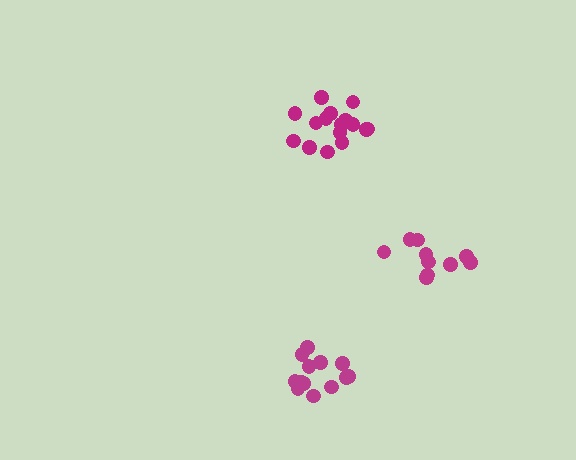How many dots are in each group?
Group 1: 13 dots, Group 2: 16 dots, Group 3: 10 dots (39 total).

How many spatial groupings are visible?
There are 3 spatial groupings.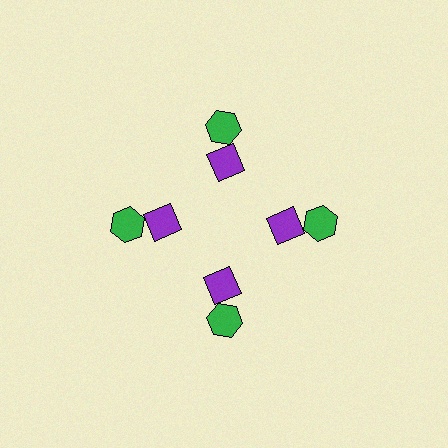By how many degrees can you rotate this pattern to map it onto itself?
The pattern maps onto itself every 90 degrees of rotation.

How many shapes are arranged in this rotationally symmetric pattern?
There are 8 shapes, arranged in 4 groups of 2.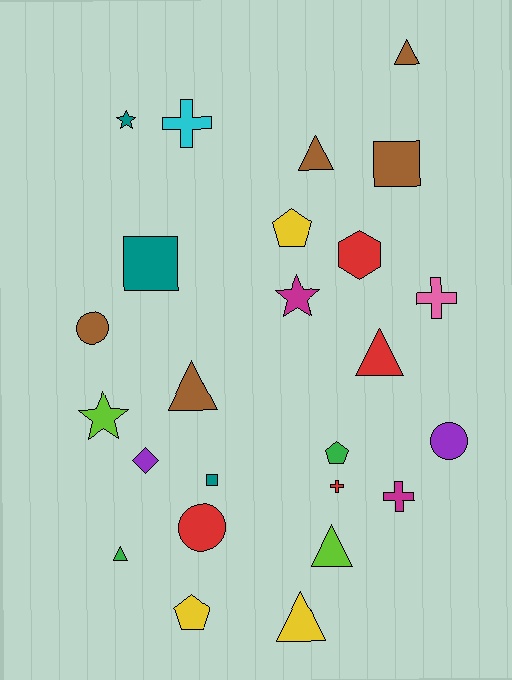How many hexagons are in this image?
There is 1 hexagon.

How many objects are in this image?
There are 25 objects.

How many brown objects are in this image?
There are 5 brown objects.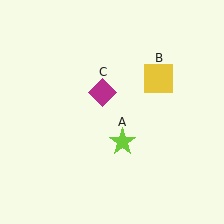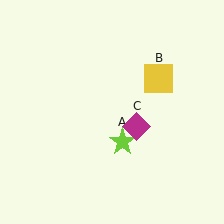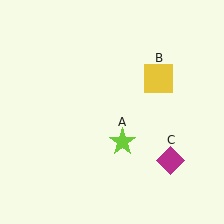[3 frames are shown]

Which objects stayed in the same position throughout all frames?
Lime star (object A) and yellow square (object B) remained stationary.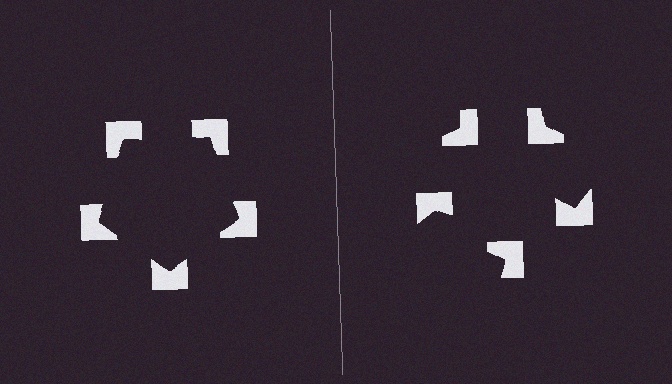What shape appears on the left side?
An illusory pentagon.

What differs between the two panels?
The notched squares are positioned identically on both sides; only the wedge orientations differ. On the left they align to a pentagon; on the right they are misaligned.